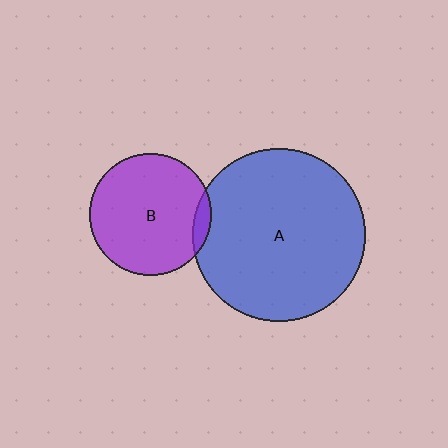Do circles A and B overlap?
Yes.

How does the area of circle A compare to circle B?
Approximately 2.0 times.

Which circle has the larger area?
Circle A (blue).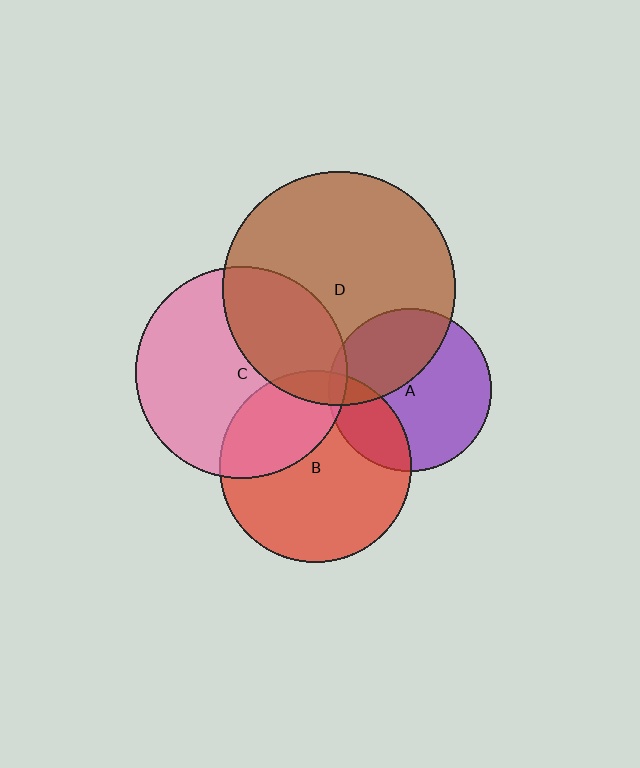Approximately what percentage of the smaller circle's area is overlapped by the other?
Approximately 35%.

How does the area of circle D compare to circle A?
Approximately 2.1 times.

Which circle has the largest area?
Circle D (brown).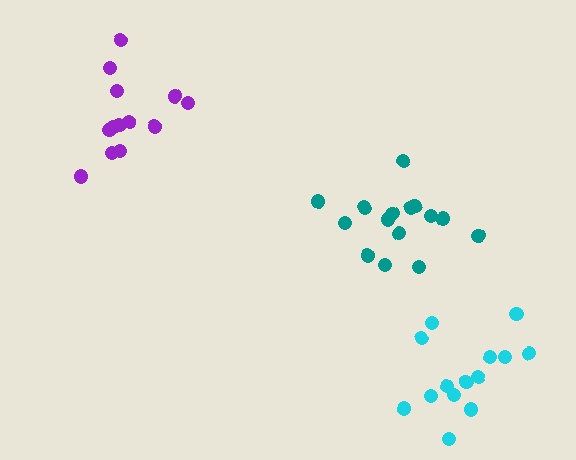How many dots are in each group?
Group 1: 13 dots, Group 2: 15 dots, Group 3: 14 dots (42 total).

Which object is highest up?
The purple cluster is topmost.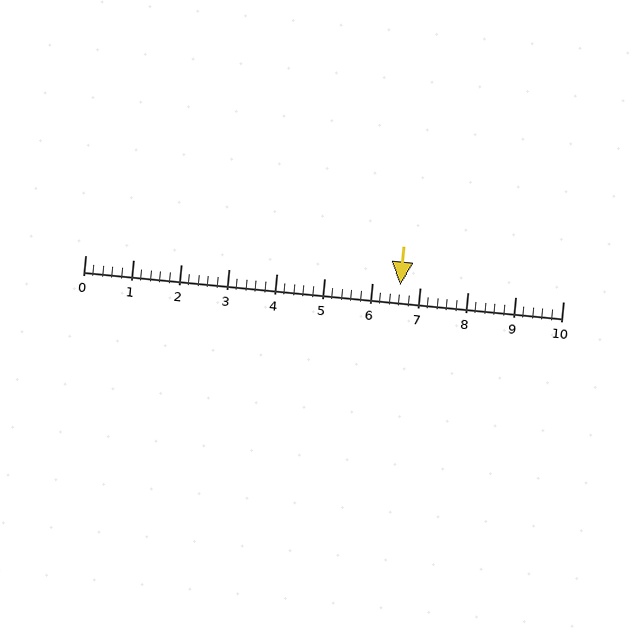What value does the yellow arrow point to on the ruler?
The yellow arrow points to approximately 6.6.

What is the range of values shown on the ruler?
The ruler shows values from 0 to 10.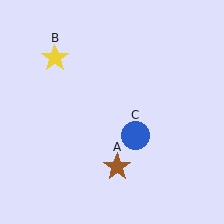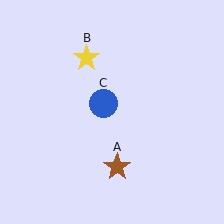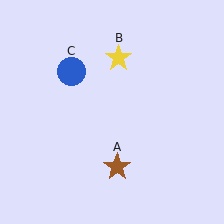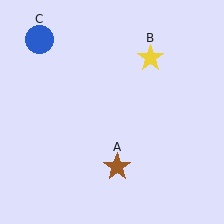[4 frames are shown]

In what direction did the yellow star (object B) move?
The yellow star (object B) moved right.